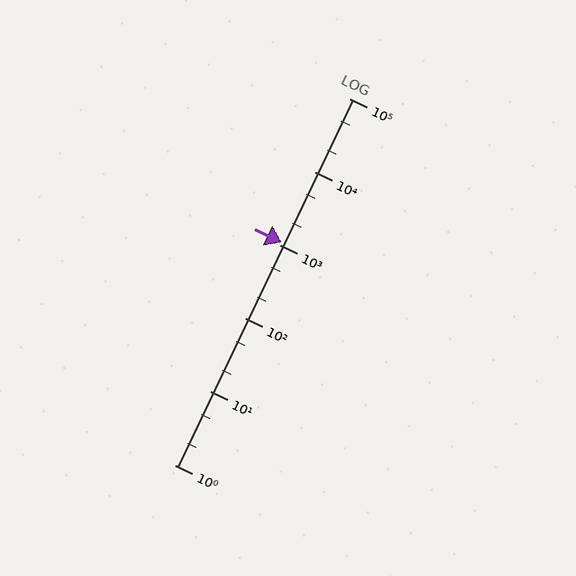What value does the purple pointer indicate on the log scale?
The pointer indicates approximately 1100.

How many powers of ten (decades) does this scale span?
The scale spans 5 decades, from 1 to 100000.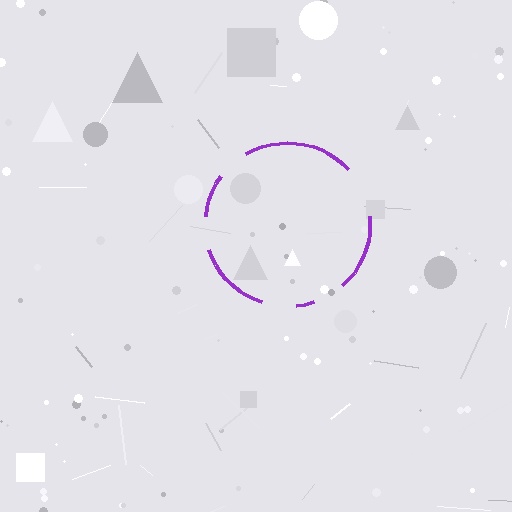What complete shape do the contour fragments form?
The contour fragments form a circle.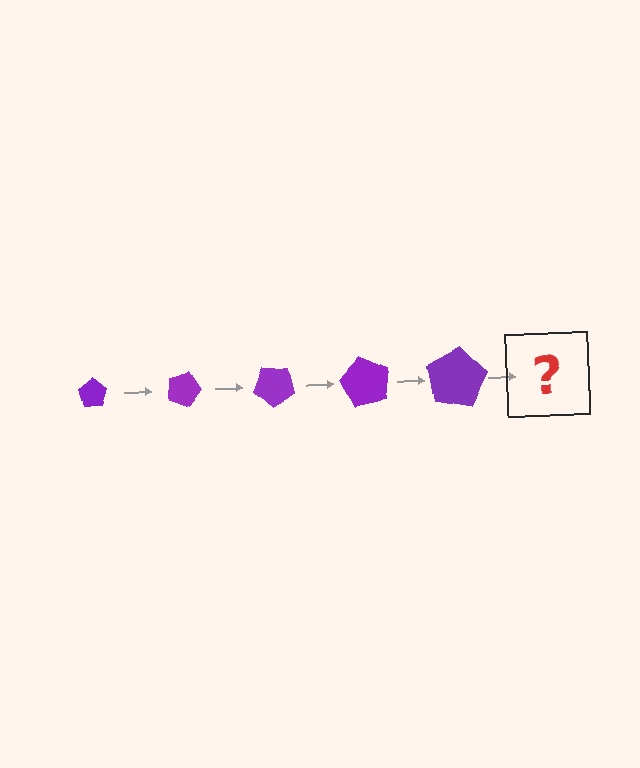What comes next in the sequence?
The next element should be a pentagon, larger than the previous one and rotated 100 degrees from the start.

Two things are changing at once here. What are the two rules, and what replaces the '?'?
The two rules are that the pentagon grows larger each step and it rotates 20 degrees each step. The '?' should be a pentagon, larger than the previous one and rotated 100 degrees from the start.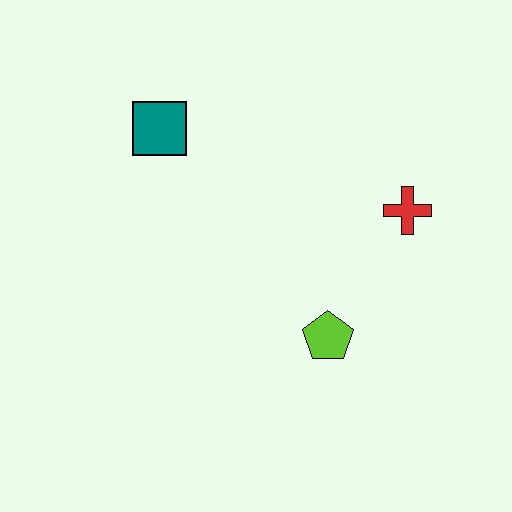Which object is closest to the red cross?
The lime pentagon is closest to the red cross.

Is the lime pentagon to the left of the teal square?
No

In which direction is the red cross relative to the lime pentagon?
The red cross is above the lime pentagon.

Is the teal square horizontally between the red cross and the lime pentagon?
No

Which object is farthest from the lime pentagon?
The teal square is farthest from the lime pentagon.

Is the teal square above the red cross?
Yes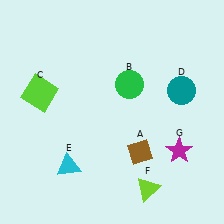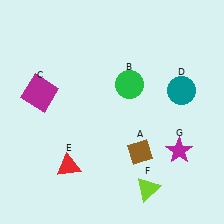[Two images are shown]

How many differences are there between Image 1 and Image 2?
There are 2 differences between the two images.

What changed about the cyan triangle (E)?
In Image 1, E is cyan. In Image 2, it changed to red.